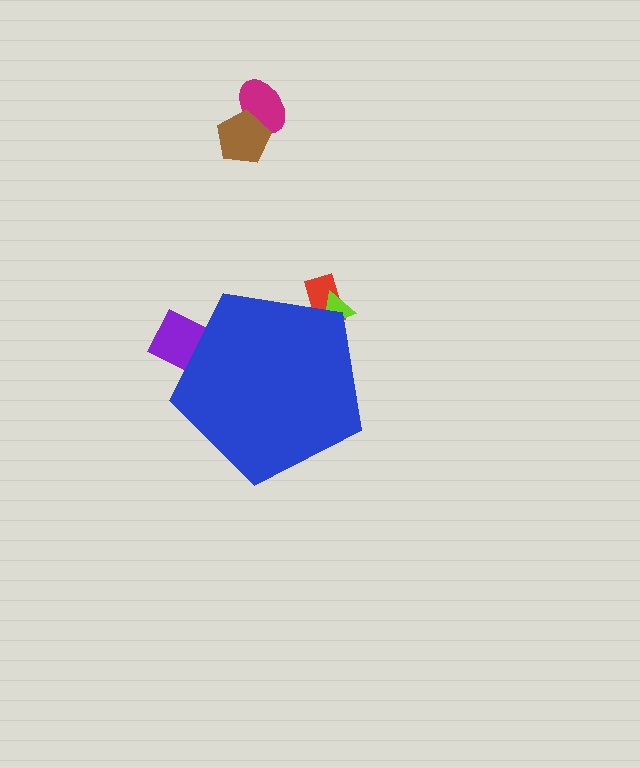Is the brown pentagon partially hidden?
No, the brown pentagon is fully visible.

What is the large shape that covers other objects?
A blue pentagon.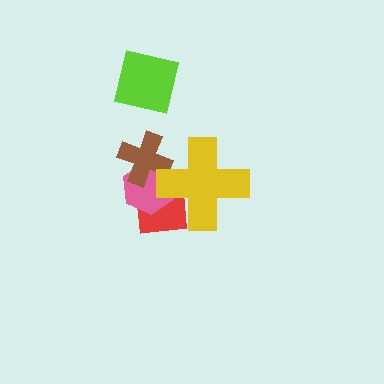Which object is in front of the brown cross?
The yellow cross is in front of the brown cross.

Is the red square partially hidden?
Yes, it is partially covered by another shape.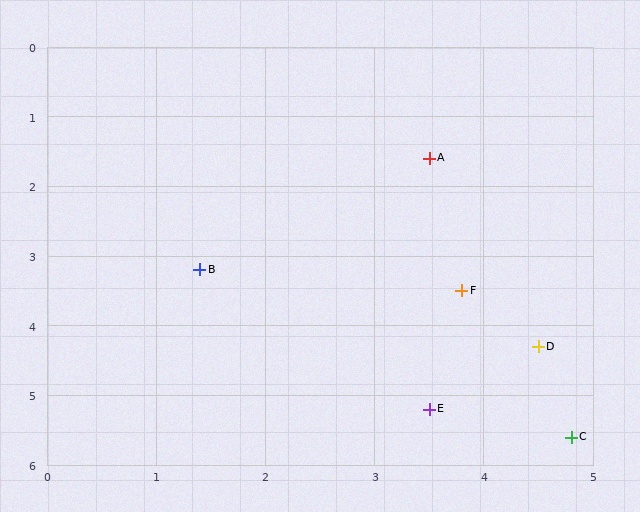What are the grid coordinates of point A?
Point A is at approximately (3.5, 1.6).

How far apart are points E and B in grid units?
Points E and B are about 2.9 grid units apart.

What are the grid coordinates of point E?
Point E is at approximately (3.5, 5.2).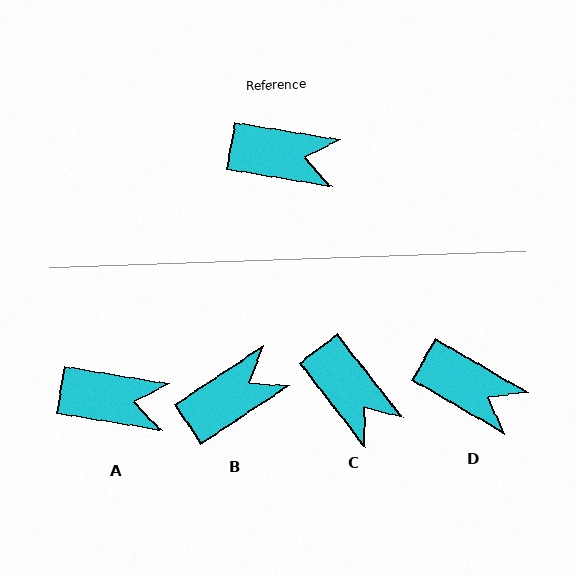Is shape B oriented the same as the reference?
No, it is off by about 43 degrees.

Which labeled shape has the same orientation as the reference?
A.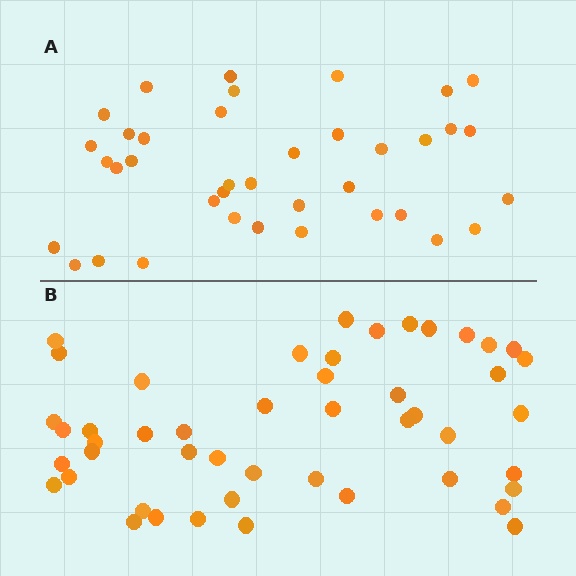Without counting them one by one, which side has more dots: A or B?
Region B (the bottom region) has more dots.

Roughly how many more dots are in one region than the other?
Region B has roughly 10 or so more dots than region A.